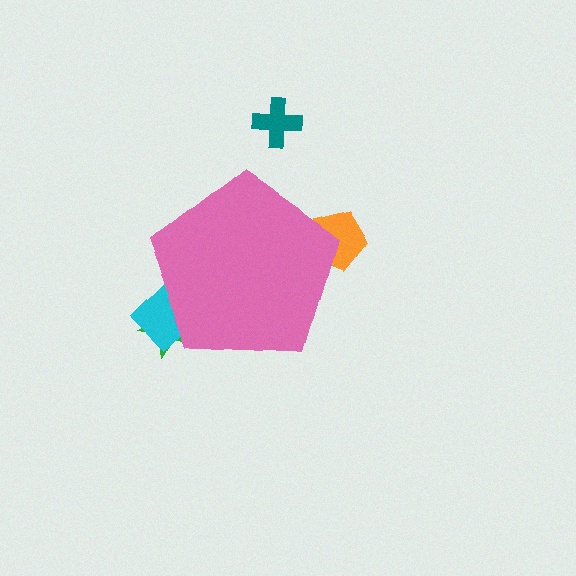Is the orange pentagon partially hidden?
Yes, the orange pentagon is partially hidden behind the pink pentagon.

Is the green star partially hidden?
Yes, the green star is partially hidden behind the pink pentagon.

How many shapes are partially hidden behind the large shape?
3 shapes are partially hidden.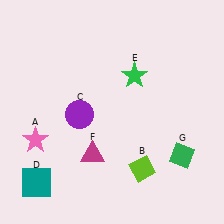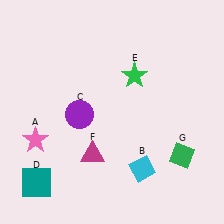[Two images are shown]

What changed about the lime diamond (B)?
In Image 1, B is lime. In Image 2, it changed to cyan.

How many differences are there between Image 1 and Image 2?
There is 1 difference between the two images.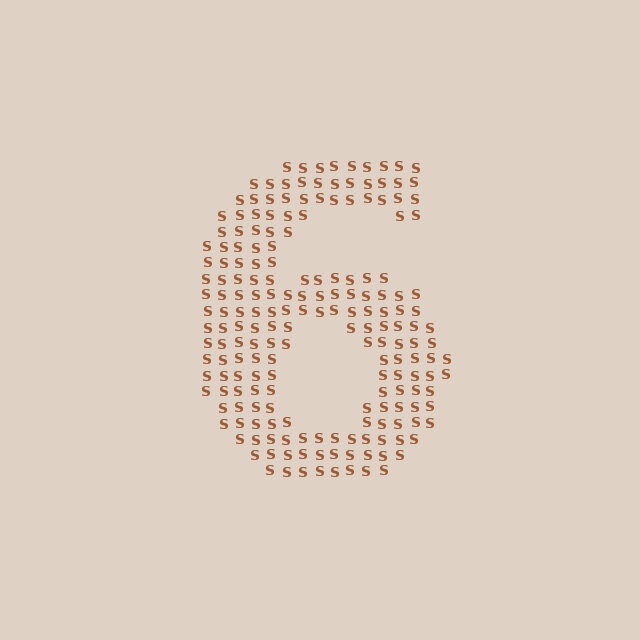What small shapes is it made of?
It is made of small letter S's.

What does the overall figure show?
The overall figure shows the digit 6.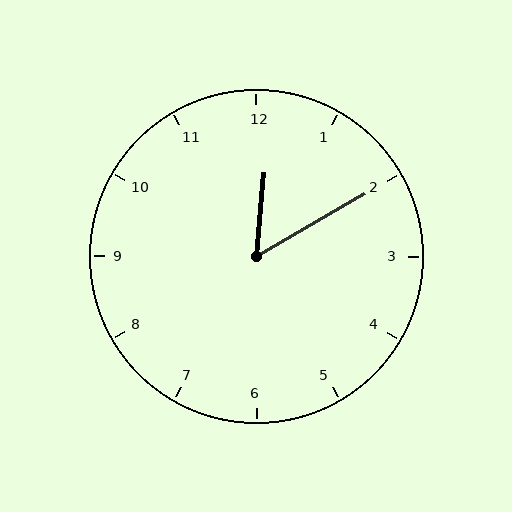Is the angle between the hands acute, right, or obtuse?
It is acute.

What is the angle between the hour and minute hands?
Approximately 55 degrees.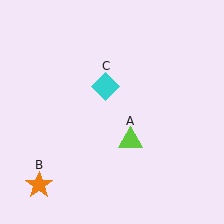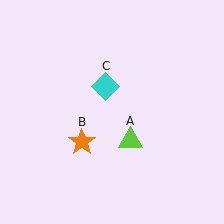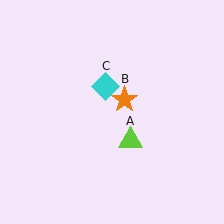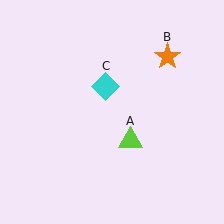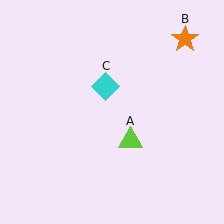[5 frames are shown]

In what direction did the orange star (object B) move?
The orange star (object B) moved up and to the right.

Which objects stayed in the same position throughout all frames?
Lime triangle (object A) and cyan diamond (object C) remained stationary.